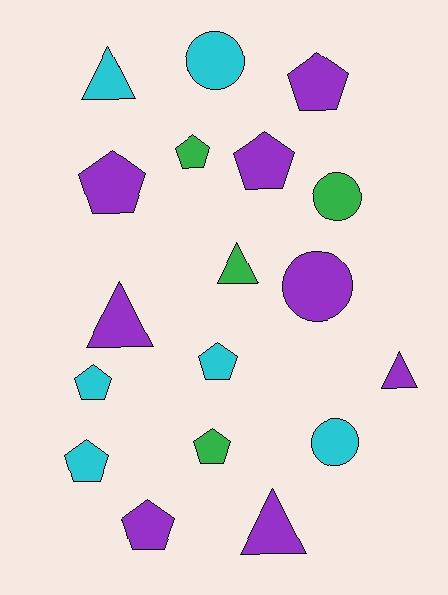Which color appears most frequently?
Purple, with 8 objects.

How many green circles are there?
There is 1 green circle.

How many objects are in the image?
There are 18 objects.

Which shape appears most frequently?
Pentagon, with 9 objects.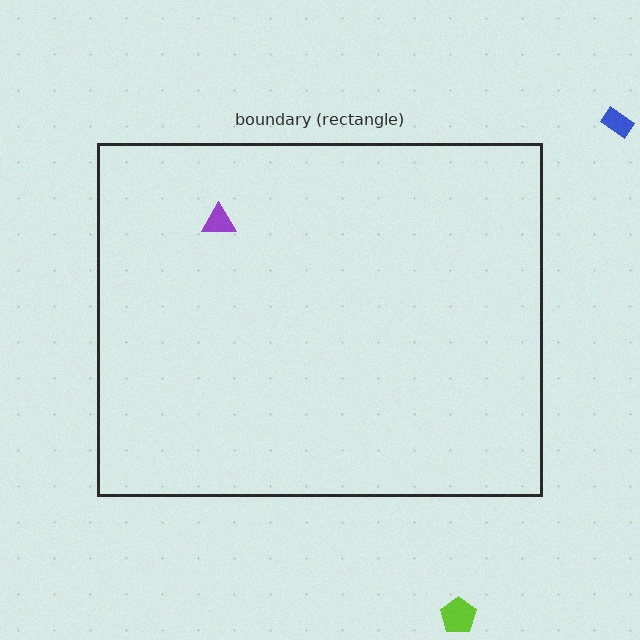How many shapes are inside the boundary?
1 inside, 2 outside.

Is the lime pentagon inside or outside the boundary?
Outside.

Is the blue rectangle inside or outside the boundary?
Outside.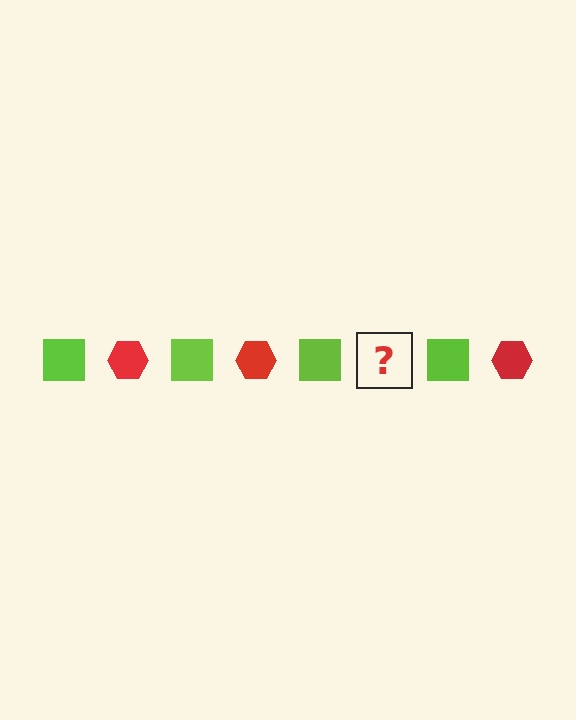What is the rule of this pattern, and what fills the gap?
The rule is that the pattern alternates between lime square and red hexagon. The gap should be filled with a red hexagon.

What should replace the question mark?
The question mark should be replaced with a red hexagon.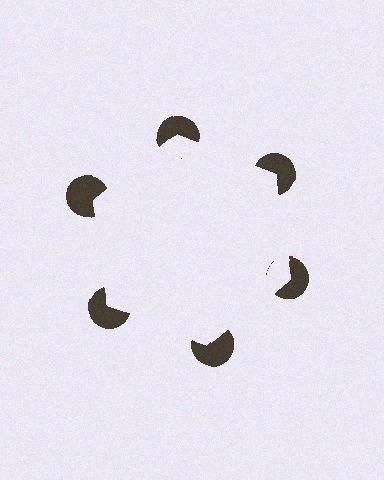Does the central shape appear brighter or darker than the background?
It typically appears slightly brighter than the background, even though no actual brightness change is drawn.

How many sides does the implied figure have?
6 sides.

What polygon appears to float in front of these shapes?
An illusory hexagon — its edges are inferred from the aligned wedge cuts in the pac-man discs, not physically drawn.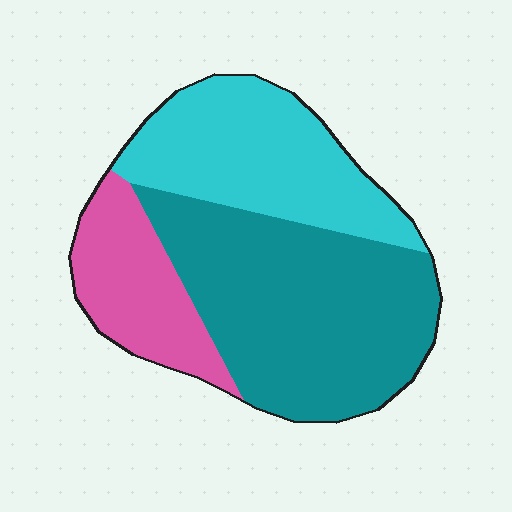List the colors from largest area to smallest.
From largest to smallest: teal, cyan, pink.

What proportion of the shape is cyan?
Cyan covers roughly 30% of the shape.